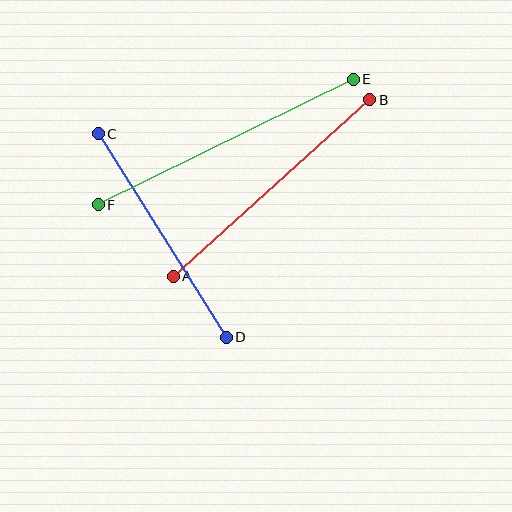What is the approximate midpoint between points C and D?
The midpoint is at approximately (162, 236) pixels.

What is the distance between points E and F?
The distance is approximately 284 pixels.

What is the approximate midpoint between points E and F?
The midpoint is at approximately (226, 142) pixels.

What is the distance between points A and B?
The distance is approximately 264 pixels.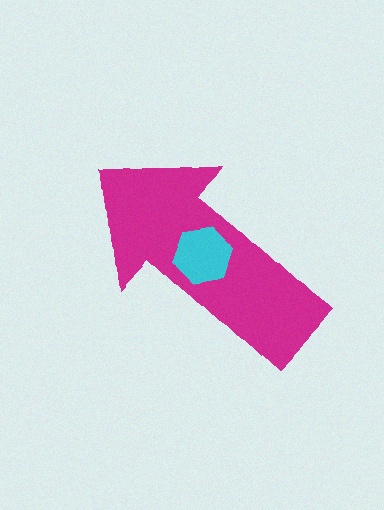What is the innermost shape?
The cyan hexagon.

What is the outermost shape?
The magenta arrow.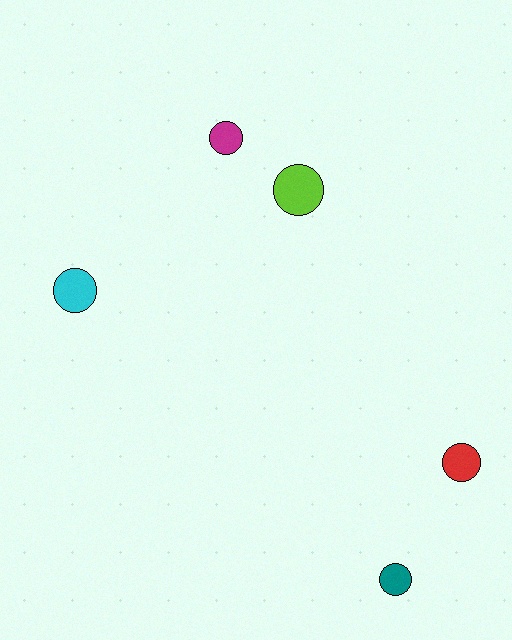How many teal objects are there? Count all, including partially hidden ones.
There is 1 teal object.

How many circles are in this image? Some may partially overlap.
There are 5 circles.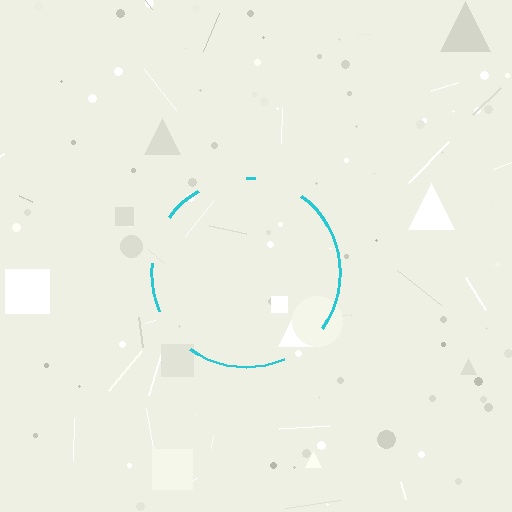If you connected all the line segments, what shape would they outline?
They would outline a circle.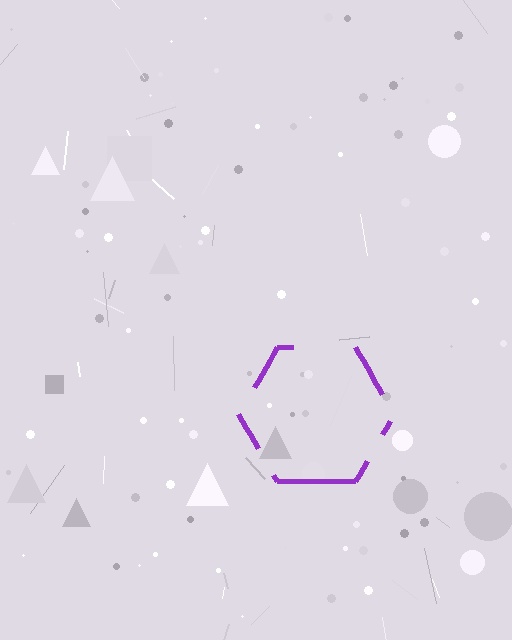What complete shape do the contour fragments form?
The contour fragments form a hexagon.